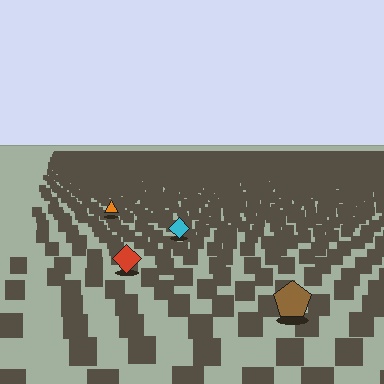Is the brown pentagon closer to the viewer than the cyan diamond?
Yes. The brown pentagon is closer — you can tell from the texture gradient: the ground texture is coarser near it.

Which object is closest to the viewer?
The brown pentagon is closest. The texture marks near it are larger and more spread out.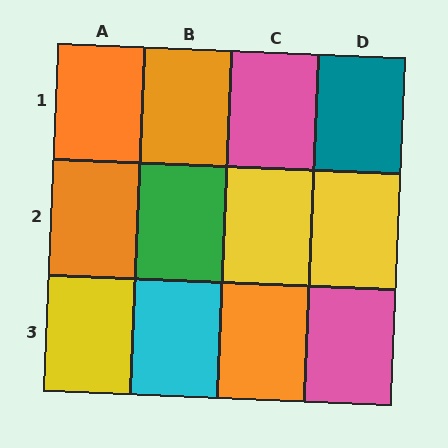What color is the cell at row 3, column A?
Yellow.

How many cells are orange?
4 cells are orange.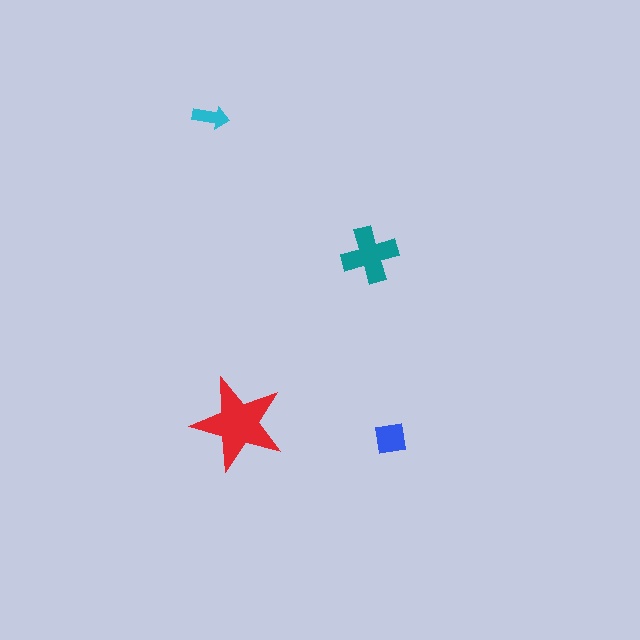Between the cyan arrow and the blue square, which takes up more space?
The blue square.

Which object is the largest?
The red star.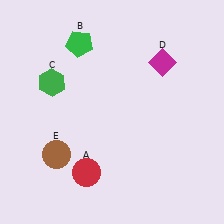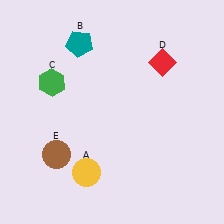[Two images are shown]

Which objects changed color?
A changed from red to yellow. B changed from green to teal. D changed from magenta to red.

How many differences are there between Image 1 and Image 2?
There are 3 differences between the two images.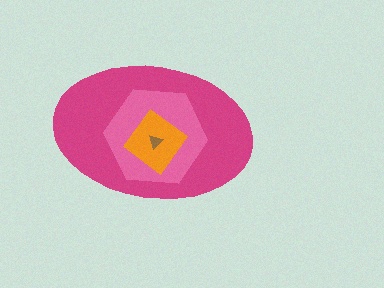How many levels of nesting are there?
4.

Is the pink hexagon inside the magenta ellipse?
Yes.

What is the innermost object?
The brown triangle.